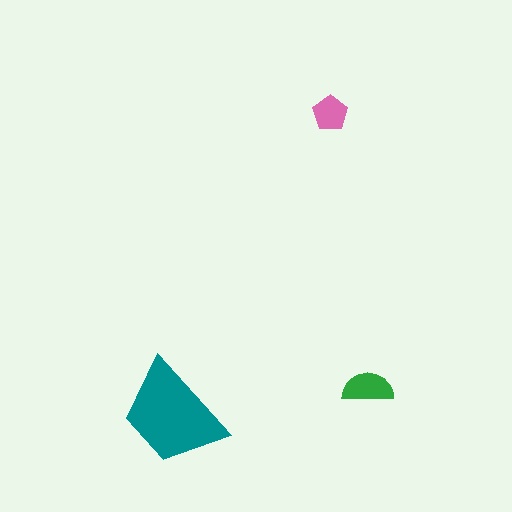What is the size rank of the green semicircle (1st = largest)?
2nd.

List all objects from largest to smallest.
The teal trapezoid, the green semicircle, the pink pentagon.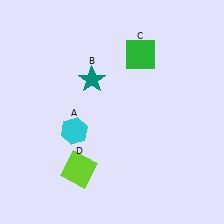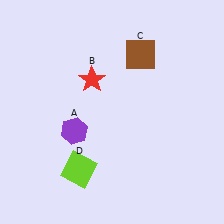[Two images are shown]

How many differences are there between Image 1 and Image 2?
There are 3 differences between the two images.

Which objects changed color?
A changed from cyan to purple. B changed from teal to red. C changed from green to brown.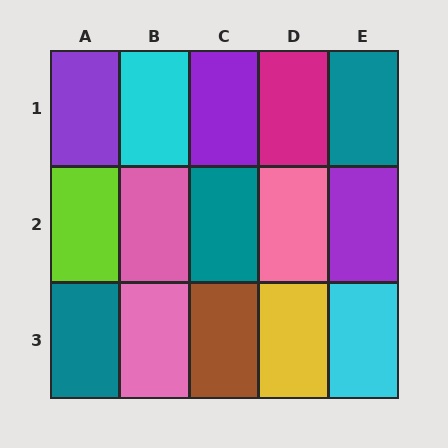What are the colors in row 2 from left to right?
Lime, pink, teal, pink, purple.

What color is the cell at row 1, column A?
Purple.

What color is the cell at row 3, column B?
Pink.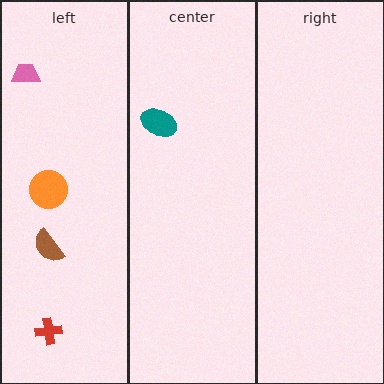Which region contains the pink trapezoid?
The left region.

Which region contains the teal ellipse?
The center region.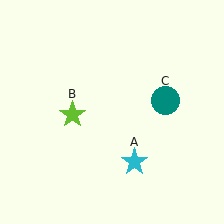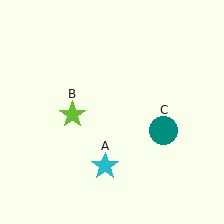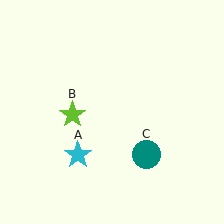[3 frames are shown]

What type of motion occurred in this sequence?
The cyan star (object A), teal circle (object C) rotated clockwise around the center of the scene.